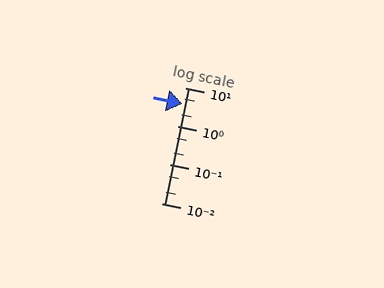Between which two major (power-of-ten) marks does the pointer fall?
The pointer is between 1 and 10.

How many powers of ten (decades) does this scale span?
The scale spans 3 decades, from 0.01 to 10.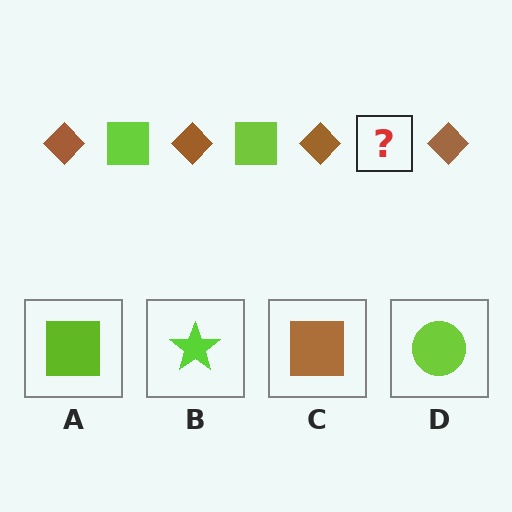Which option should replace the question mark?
Option A.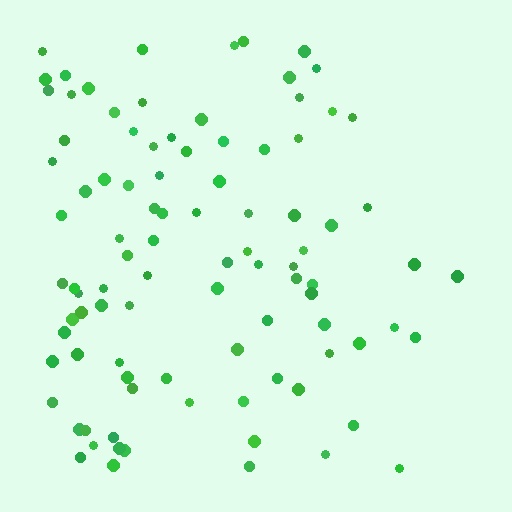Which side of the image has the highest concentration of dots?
The left.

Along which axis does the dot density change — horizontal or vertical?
Horizontal.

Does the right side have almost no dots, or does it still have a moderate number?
Still a moderate number, just noticeably fewer than the left.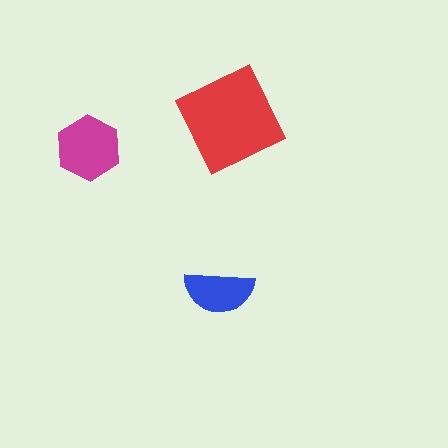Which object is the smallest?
The blue semicircle.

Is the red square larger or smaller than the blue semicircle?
Larger.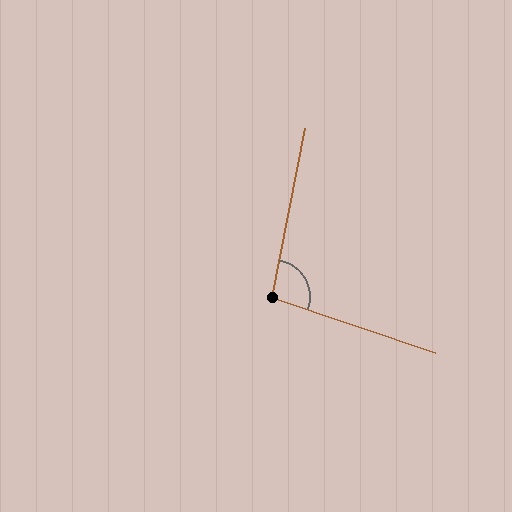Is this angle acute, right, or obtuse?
It is obtuse.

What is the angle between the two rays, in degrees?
Approximately 98 degrees.